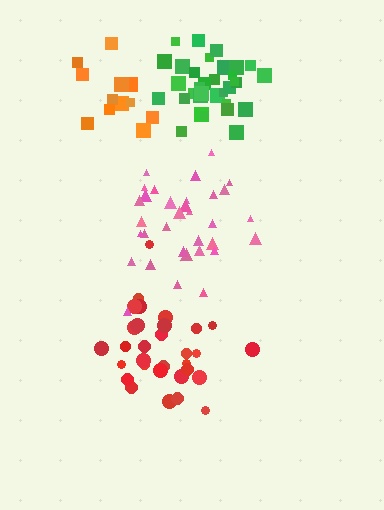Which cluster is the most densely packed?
Green.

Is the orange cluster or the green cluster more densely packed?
Green.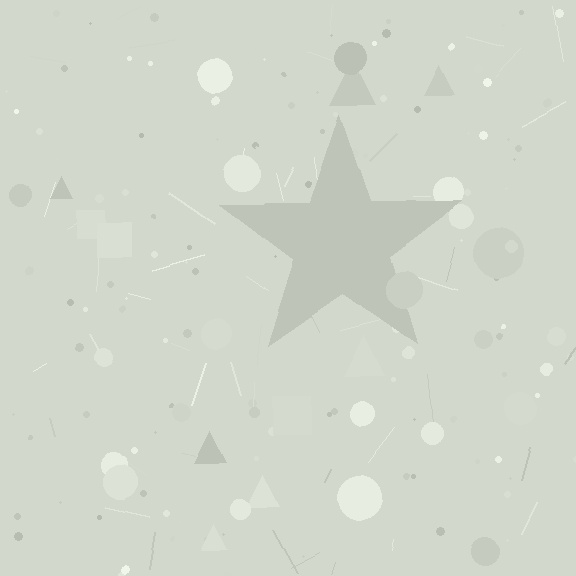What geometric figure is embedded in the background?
A star is embedded in the background.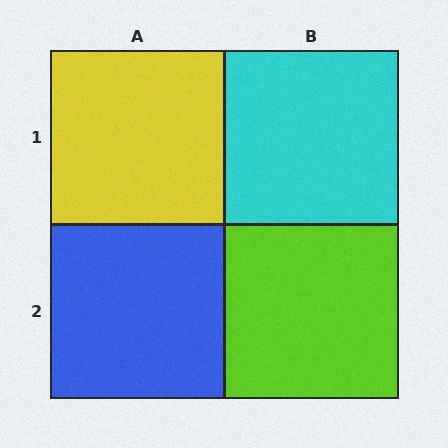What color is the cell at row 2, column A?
Blue.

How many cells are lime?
1 cell is lime.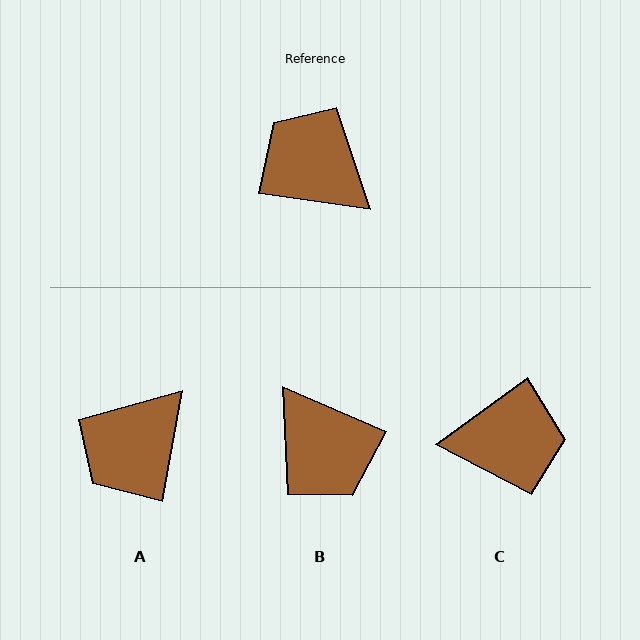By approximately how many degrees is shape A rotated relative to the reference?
Approximately 88 degrees counter-clockwise.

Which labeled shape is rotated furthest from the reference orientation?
B, about 165 degrees away.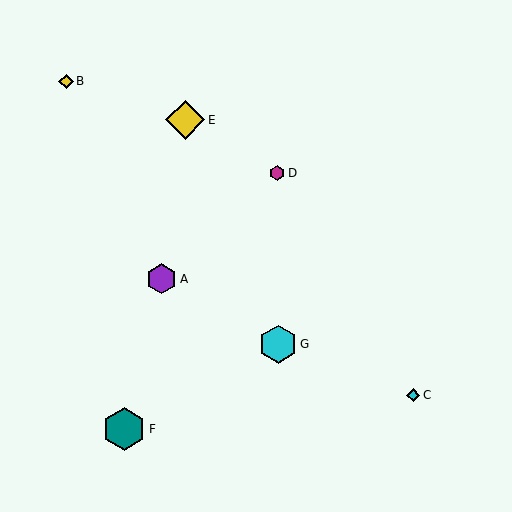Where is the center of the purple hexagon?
The center of the purple hexagon is at (162, 279).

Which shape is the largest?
The teal hexagon (labeled F) is the largest.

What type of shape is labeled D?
Shape D is a magenta hexagon.